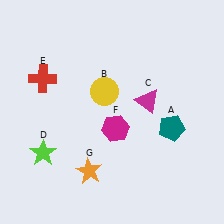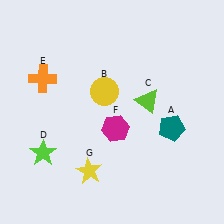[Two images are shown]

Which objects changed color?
C changed from magenta to lime. E changed from red to orange. G changed from orange to yellow.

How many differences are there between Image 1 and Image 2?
There are 3 differences between the two images.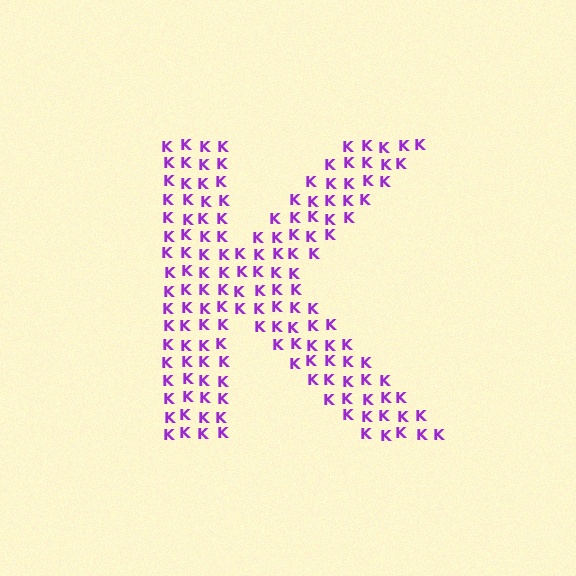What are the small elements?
The small elements are letter K's.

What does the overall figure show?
The overall figure shows the letter K.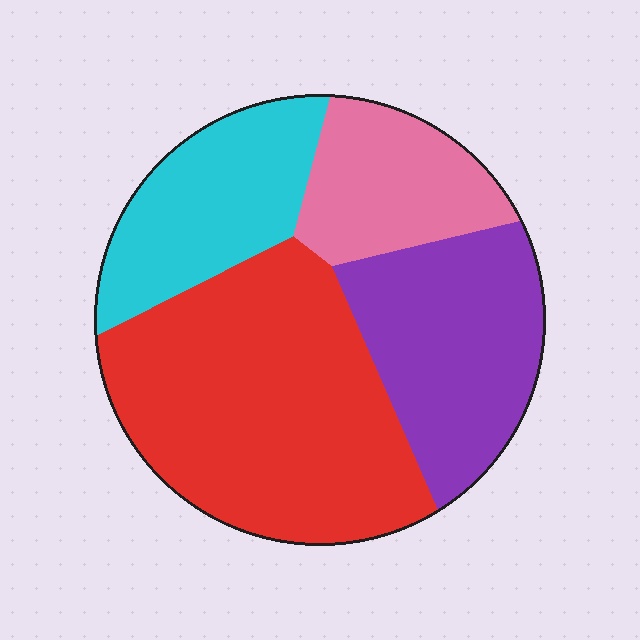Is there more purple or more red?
Red.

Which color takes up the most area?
Red, at roughly 40%.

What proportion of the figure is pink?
Pink takes up about one sixth (1/6) of the figure.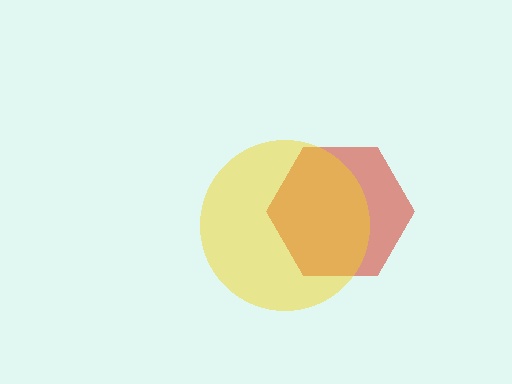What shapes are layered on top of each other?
The layered shapes are: a red hexagon, a yellow circle.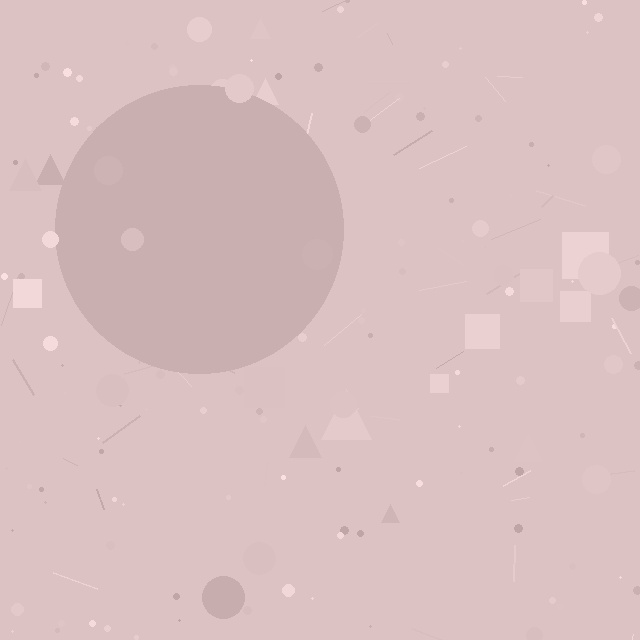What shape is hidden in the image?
A circle is hidden in the image.